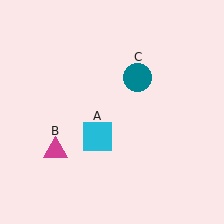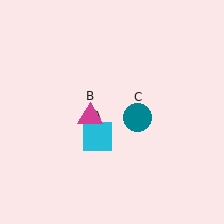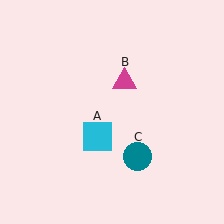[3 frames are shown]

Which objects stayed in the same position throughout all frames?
Cyan square (object A) remained stationary.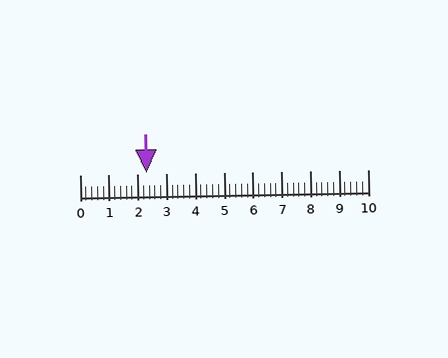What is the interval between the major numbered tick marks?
The major tick marks are spaced 1 units apart.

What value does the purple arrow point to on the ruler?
The purple arrow points to approximately 2.3.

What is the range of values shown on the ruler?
The ruler shows values from 0 to 10.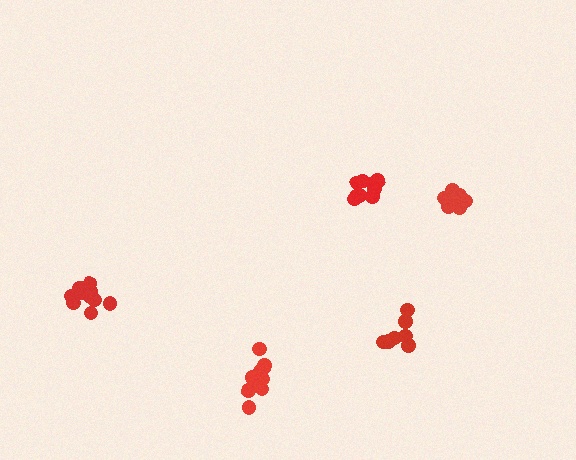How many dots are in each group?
Group 1: 9 dots, Group 2: 9 dots, Group 3: 9 dots, Group 4: 11 dots, Group 5: 7 dots (45 total).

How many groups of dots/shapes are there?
There are 5 groups.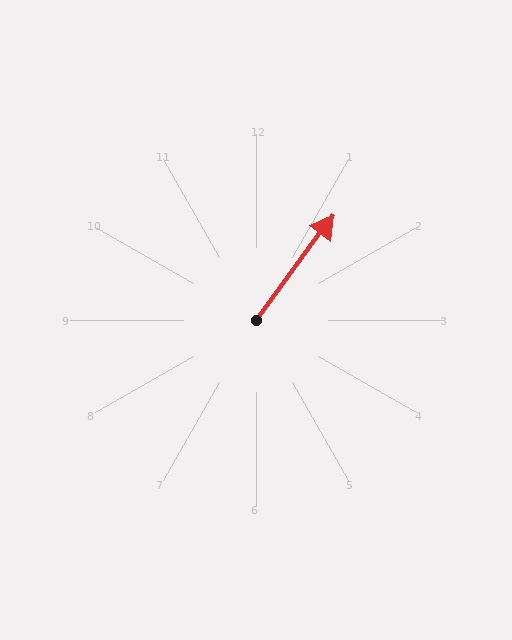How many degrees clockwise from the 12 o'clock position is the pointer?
Approximately 36 degrees.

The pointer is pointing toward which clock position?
Roughly 1 o'clock.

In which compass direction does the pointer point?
Northeast.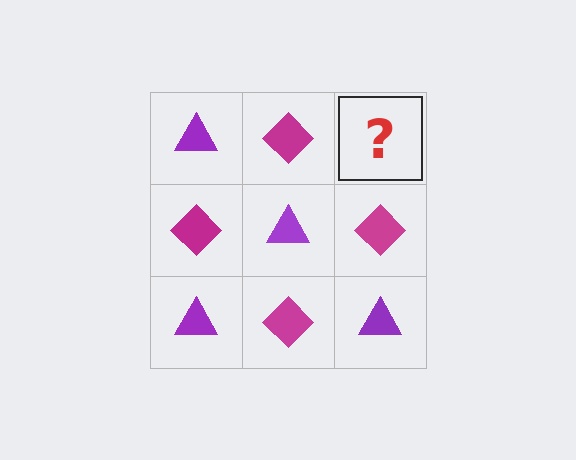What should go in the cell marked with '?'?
The missing cell should contain a purple triangle.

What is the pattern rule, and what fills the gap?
The rule is that it alternates purple triangle and magenta diamond in a checkerboard pattern. The gap should be filled with a purple triangle.